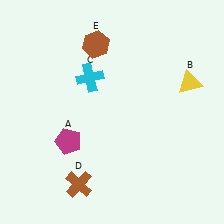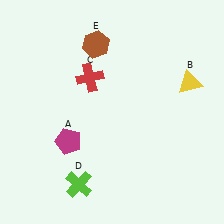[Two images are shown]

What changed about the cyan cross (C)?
In Image 1, C is cyan. In Image 2, it changed to red.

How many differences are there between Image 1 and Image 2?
There are 2 differences between the two images.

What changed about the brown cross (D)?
In Image 1, D is brown. In Image 2, it changed to lime.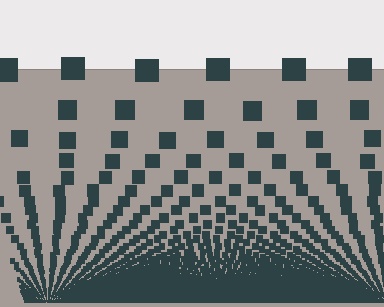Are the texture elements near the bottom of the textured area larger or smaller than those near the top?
Smaller. The gradient is inverted — elements near the bottom are smaller and denser.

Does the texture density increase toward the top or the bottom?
Density increases toward the bottom.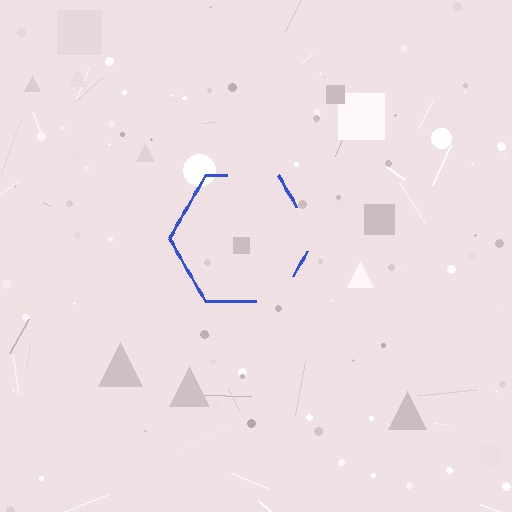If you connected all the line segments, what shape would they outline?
They would outline a hexagon.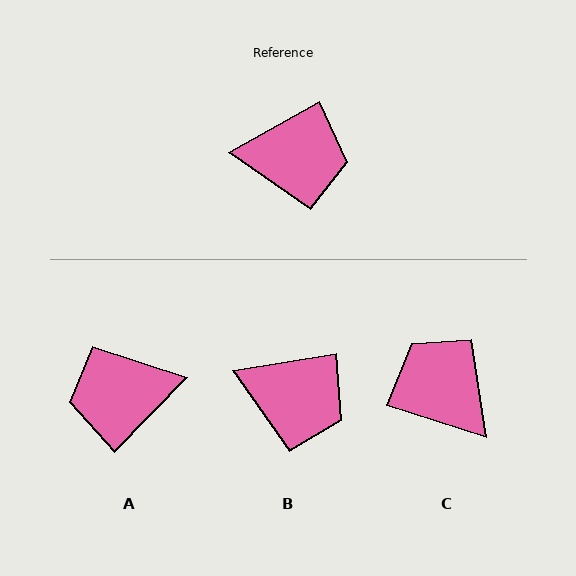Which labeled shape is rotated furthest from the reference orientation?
A, about 164 degrees away.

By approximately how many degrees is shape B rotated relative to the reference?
Approximately 20 degrees clockwise.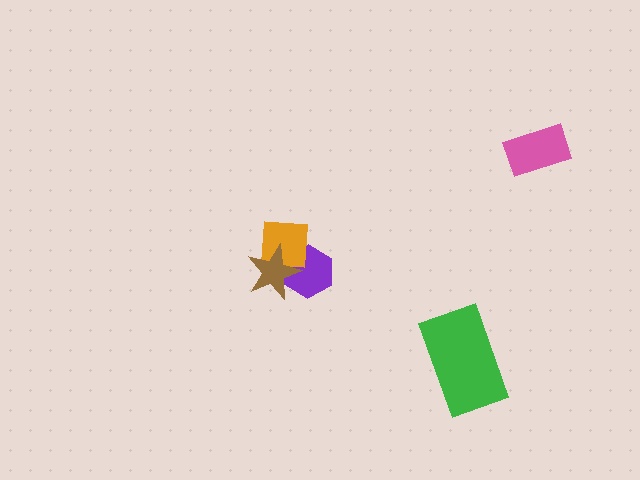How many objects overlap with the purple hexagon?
2 objects overlap with the purple hexagon.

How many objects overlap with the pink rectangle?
0 objects overlap with the pink rectangle.